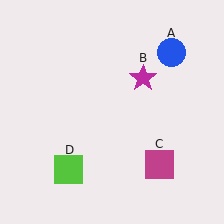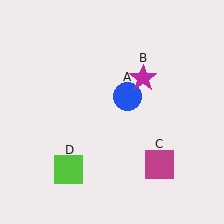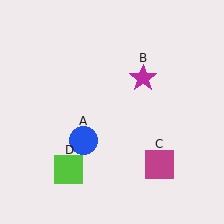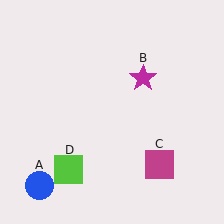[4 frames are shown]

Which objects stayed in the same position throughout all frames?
Magenta star (object B) and magenta square (object C) and lime square (object D) remained stationary.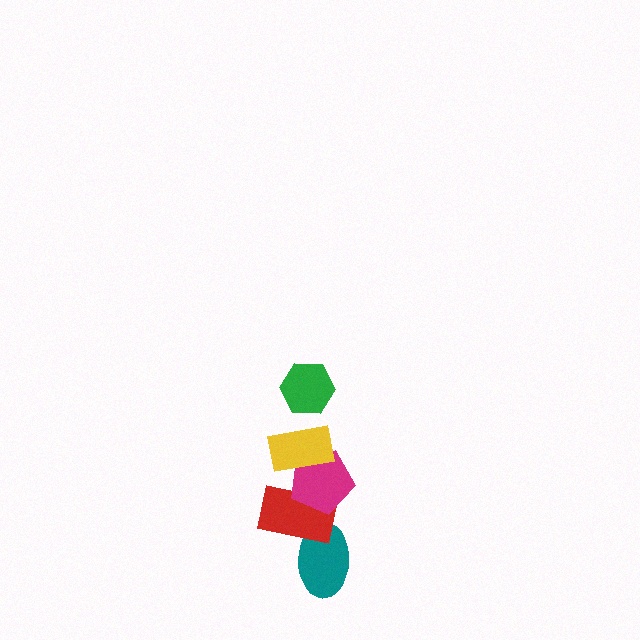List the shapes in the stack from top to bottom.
From top to bottom: the green hexagon, the yellow rectangle, the magenta pentagon, the red rectangle, the teal ellipse.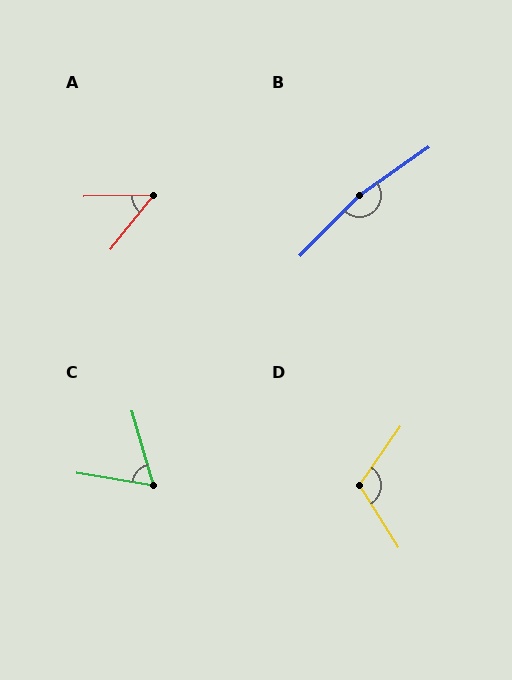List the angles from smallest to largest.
A (50°), C (65°), D (113°), B (170°).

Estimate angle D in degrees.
Approximately 113 degrees.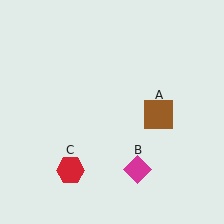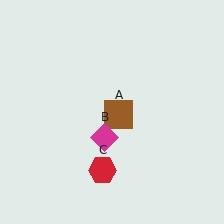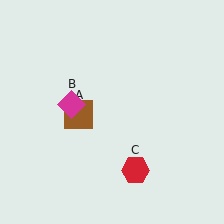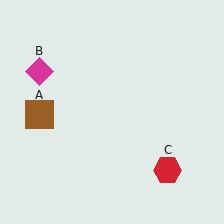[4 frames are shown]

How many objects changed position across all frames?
3 objects changed position: brown square (object A), magenta diamond (object B), red hexagon (object C).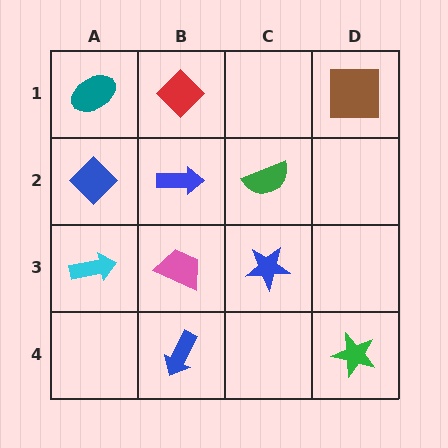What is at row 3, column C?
A blue star.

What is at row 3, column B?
A pink trapezoid.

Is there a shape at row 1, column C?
No, that cell is empty.